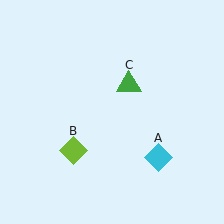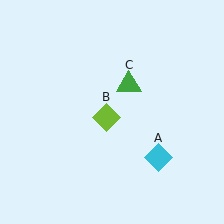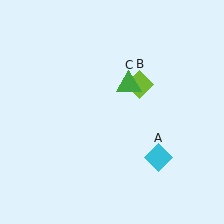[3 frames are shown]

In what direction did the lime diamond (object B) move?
The lime diamond (object B) moved up and to the right.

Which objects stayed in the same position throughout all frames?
Cyan diamond (object A) and green triangle (object C) remained stationary.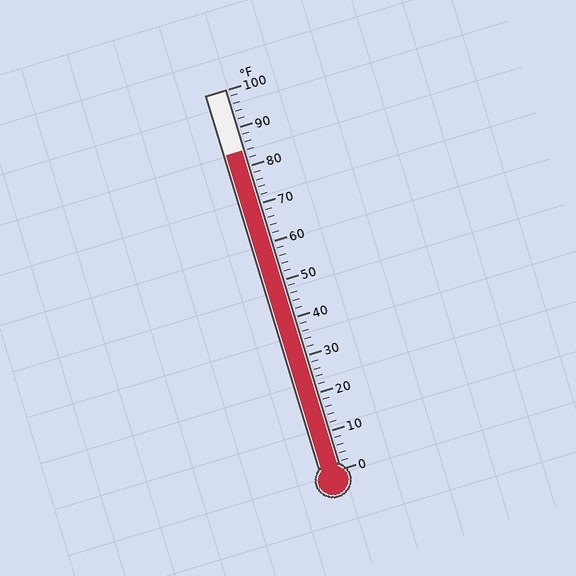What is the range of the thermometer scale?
The thermometer scale ranges from 0°F to 100°F.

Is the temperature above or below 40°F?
The temperature is above 40°F.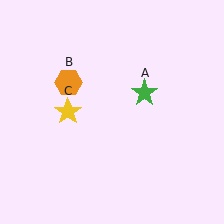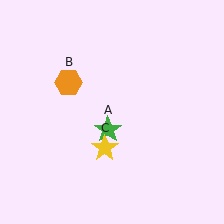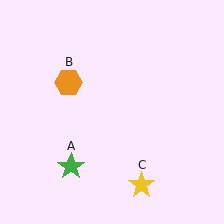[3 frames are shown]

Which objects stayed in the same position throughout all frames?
Orange hexagon (object B) remained stationary.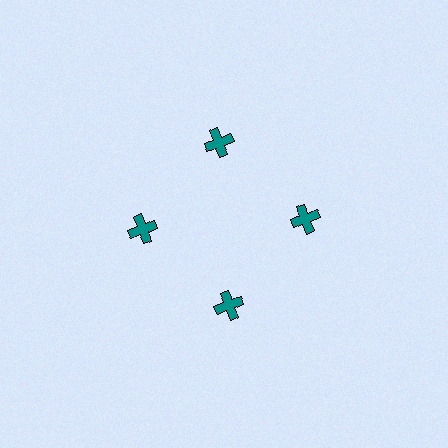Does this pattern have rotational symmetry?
Yes, this pattern has 4-fold rotational symmetry. It looks the same after rotating 90 degrees around the center.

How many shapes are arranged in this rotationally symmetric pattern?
There are 4 shapes, arranged in 4 groups of 1.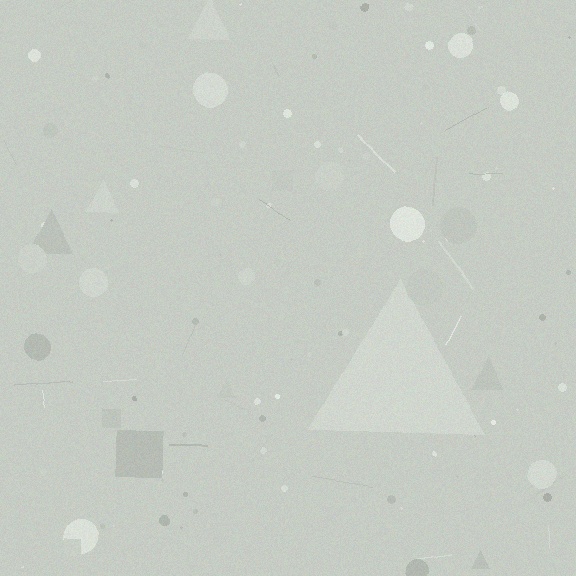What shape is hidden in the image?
A triangle is hidden in the image.